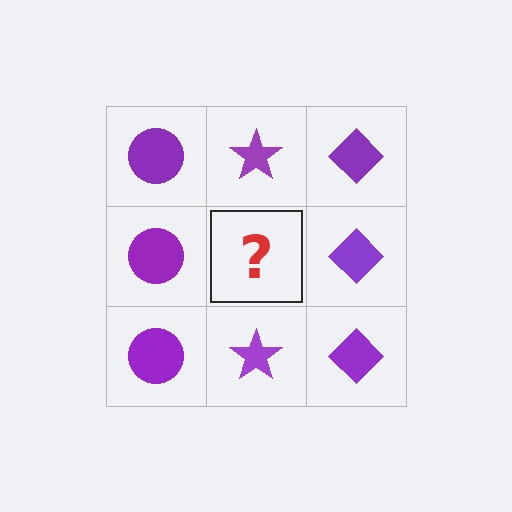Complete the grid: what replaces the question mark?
The question mark should be replaced with a purple star.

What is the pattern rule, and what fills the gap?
The rule is that each column has a consistent shape. The gap should be filled with a purple star.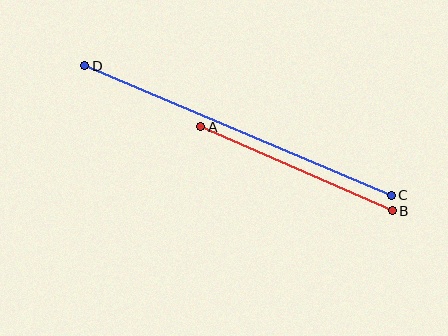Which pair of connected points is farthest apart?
Points C and D are farthest apart.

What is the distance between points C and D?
The distance is approximately 333 pixels.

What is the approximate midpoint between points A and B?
The midpoint is at approximately (296, 169) pixels.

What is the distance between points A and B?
The distance is approximately 209 pixels.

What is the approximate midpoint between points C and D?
The midpoint is at approximately (238, 131) pixels.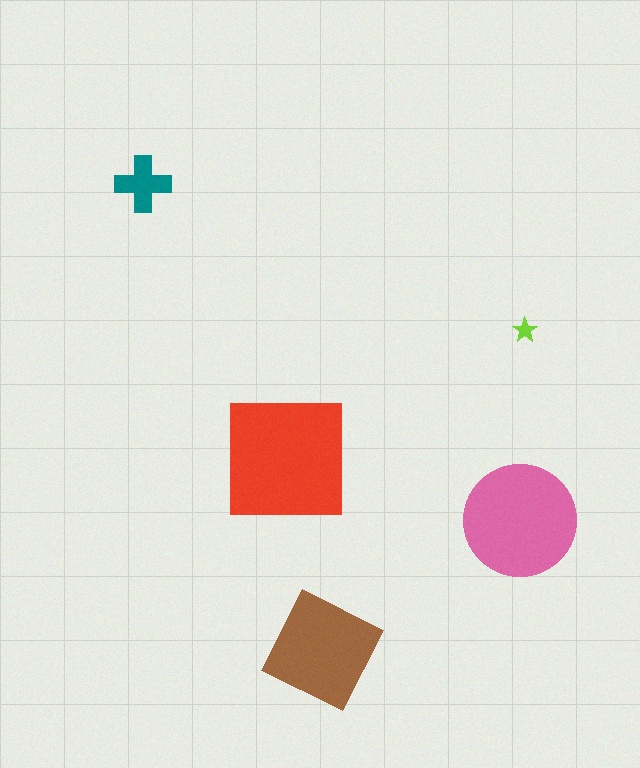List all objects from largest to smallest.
The red square, the pink circle, the brown diamond, the teal cross, the lime star.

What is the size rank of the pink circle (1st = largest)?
2nd.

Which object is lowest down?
The brown diamond is bottommost.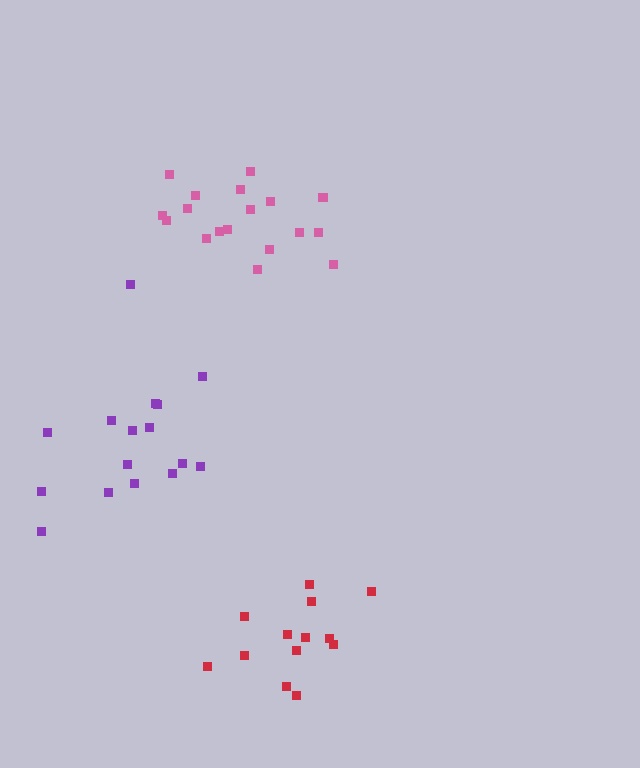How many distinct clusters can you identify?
There are 3 distinct clusters.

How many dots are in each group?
Group 1: 18 dots, Group 2: 13 dots, Group 3: 16 dots (47 total).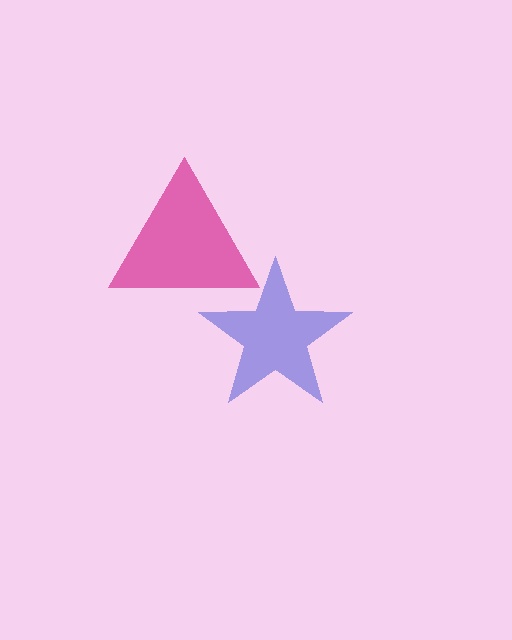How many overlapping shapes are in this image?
There are 2 overlapping shapes in the image.